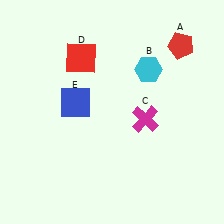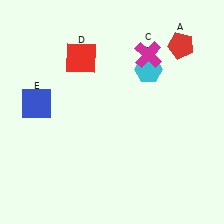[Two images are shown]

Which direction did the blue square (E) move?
The blue square (E) moved left.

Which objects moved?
The objects that moved are: the magenta cross (C), the blue square (E).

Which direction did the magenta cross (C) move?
The magenta cross (C) moved up.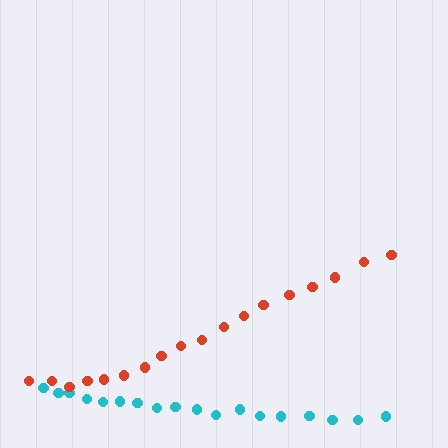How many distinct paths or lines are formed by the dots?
There are 2 distinct paths.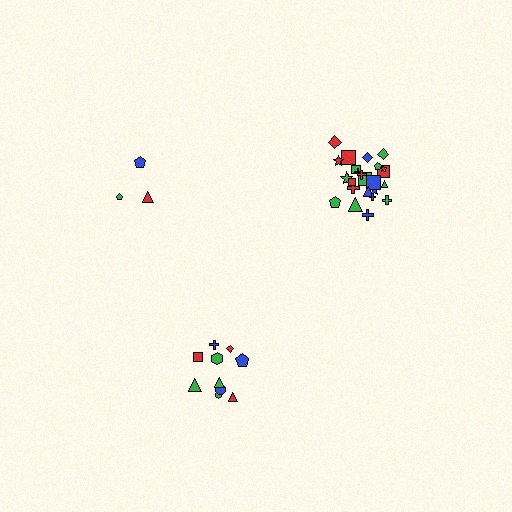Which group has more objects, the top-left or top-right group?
The top-right group.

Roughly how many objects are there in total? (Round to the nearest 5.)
Roughly 40 objects in total.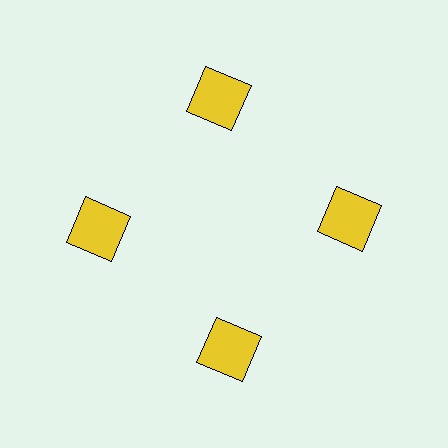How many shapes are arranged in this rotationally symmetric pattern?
There are 4 shapes, arranged in 4 groups of 1.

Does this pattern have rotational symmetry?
Yes, this pattern has 4-fold rotational symmetry. It looks the same after rotating 90 degrees around the center.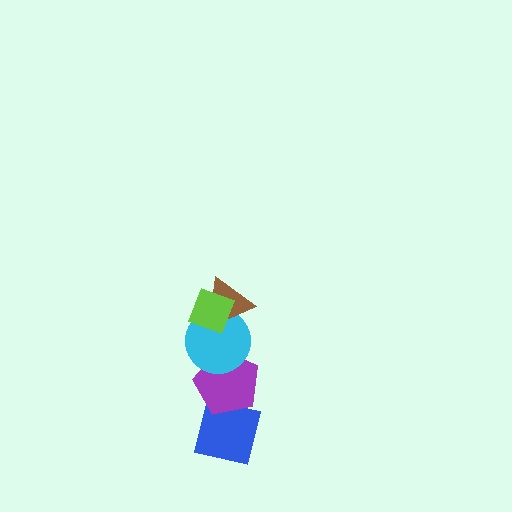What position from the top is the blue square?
The blue square is 5th from the top.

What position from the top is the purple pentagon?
The purple pentagon is 4th from the top.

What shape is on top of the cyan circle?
The brown triangle is on top of the cyan circle.